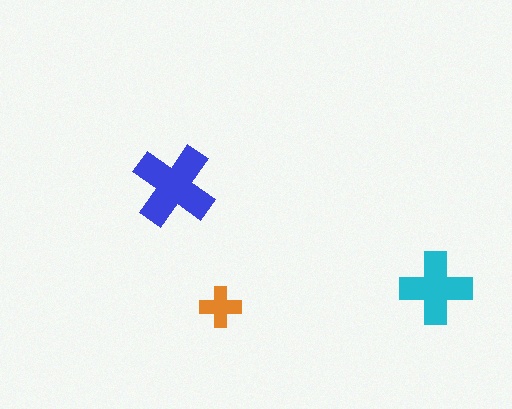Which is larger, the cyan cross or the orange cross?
The cyan one.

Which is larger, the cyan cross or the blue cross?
The blue one.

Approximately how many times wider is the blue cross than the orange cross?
About 2 times wider.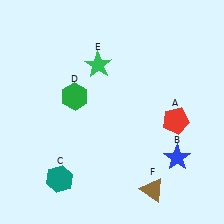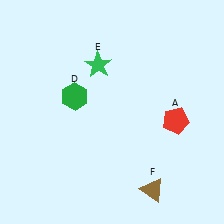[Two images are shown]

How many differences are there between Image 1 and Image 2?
There are 2 differences between the two images.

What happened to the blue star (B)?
The blue star (B) was removed in Image 2. It was in the bottom-right area of Image 1.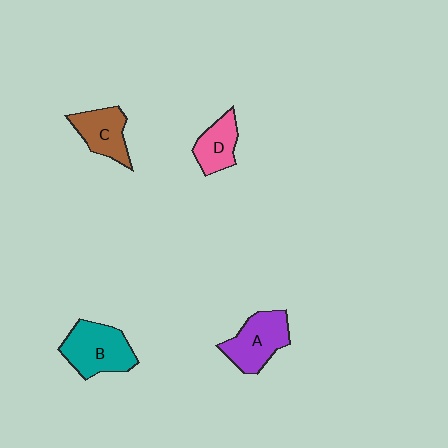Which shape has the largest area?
Shape B (teal).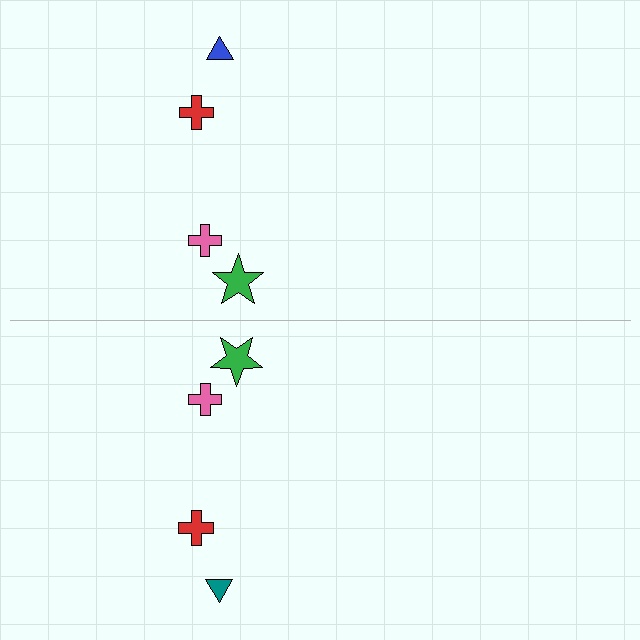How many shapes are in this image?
There are 8 shapes in this image.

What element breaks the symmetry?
The teal triangle on the bottom side breaks the symmetry — its mirror counterpart is blue.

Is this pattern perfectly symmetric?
No, the pattern is not perfectly symmetric. The teal triangle on the bottom side breaks the symmetry — its mirror counterpart is blue.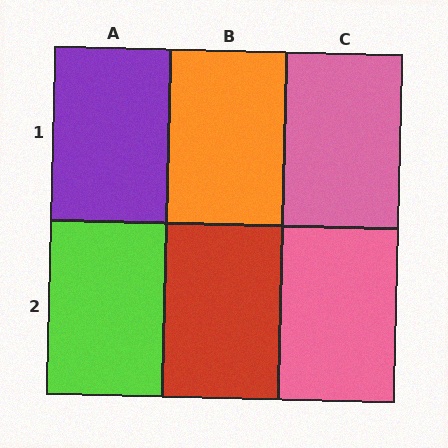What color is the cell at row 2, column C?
Pink.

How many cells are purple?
1 cell is purple.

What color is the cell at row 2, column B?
Red.